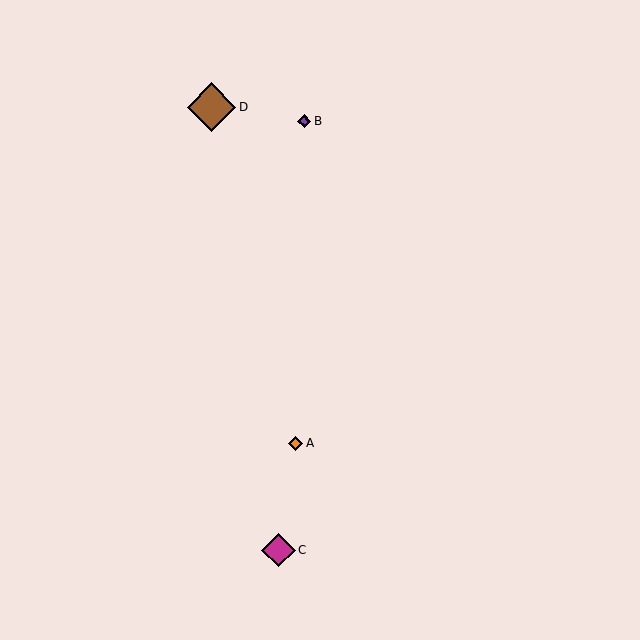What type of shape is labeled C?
Shape C is a magenta diamond.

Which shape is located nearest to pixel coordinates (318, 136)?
The purple diamond (labeled B) at (304, 121) is nearest to that location.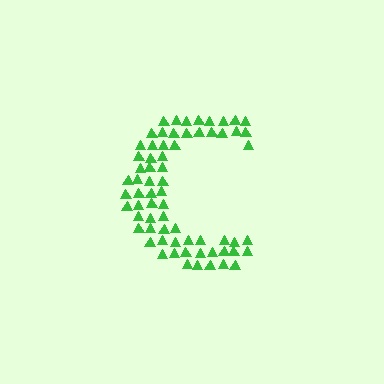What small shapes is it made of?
It is made of small triangles.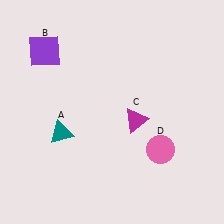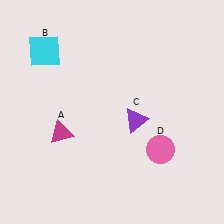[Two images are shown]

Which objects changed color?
A changed from teal to magenta. B changed from purple to cyan. C changed from magenta to purple.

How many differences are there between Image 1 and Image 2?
There are 3 differences between the two images.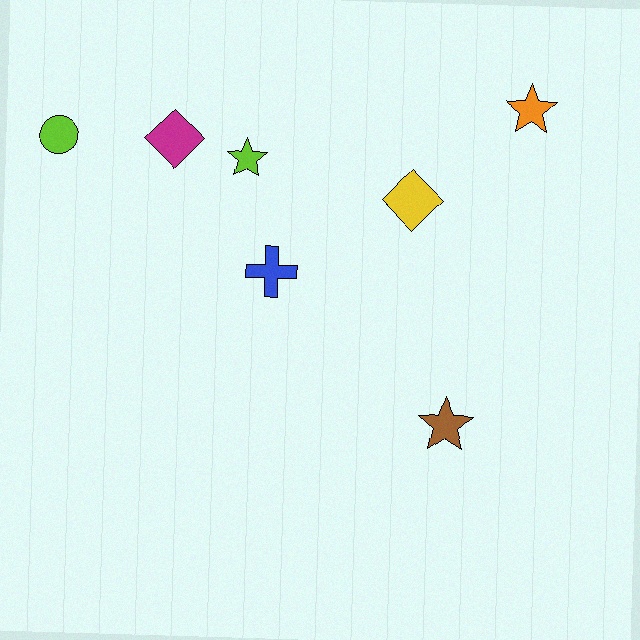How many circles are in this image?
There is 1 circle.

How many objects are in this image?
There are 7 objects.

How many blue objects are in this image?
There is 1 blue object.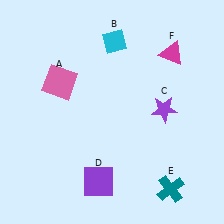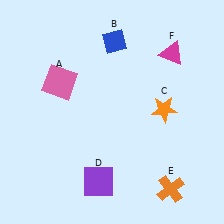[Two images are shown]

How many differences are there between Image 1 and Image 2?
There are 3 differences between the two images.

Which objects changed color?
B changed from cyan to blue. C changed from purple to orange. E changed from teal to orange.